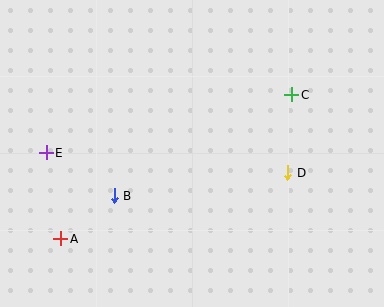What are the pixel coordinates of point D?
Point D is at (288, 173).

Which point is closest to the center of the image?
Point B at (114, 196) is closest to the center.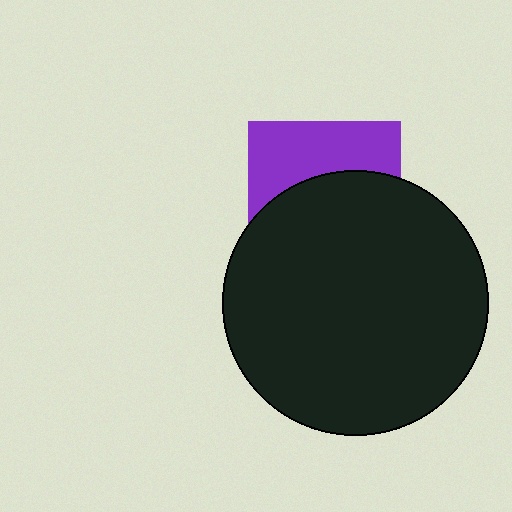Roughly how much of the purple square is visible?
A small part of it is visible (roughly 40%).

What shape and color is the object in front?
The object in front is a black circle.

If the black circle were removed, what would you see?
You would see the complete purple square.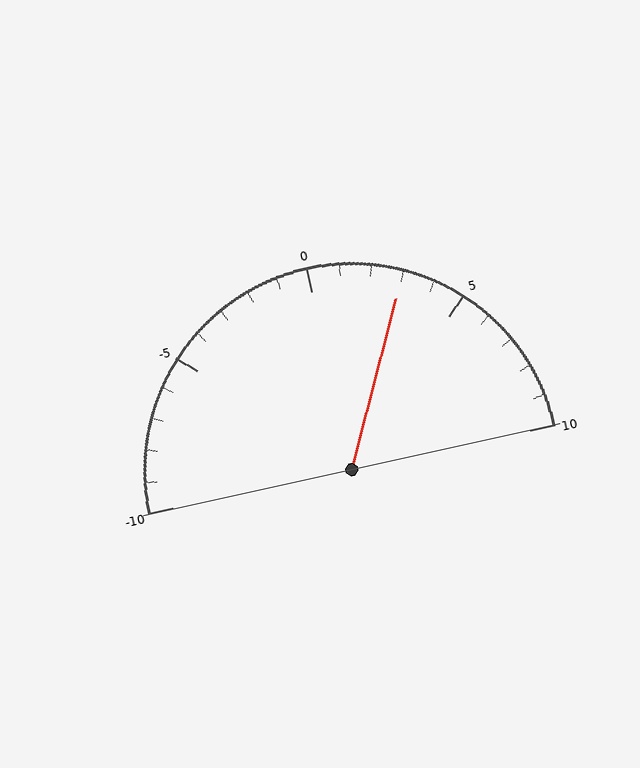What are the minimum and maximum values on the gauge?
The gauge ranges from -10 to 10.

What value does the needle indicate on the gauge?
The needle indicates approximately 3.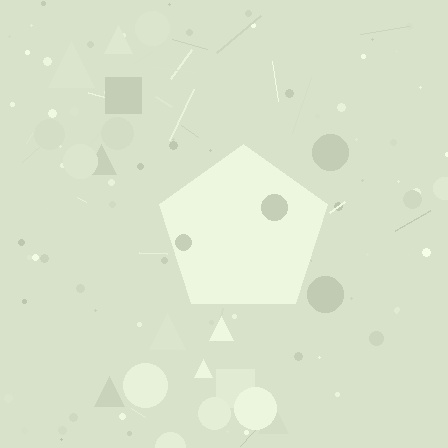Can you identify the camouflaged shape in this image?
The camouflaged shape is a pentagon.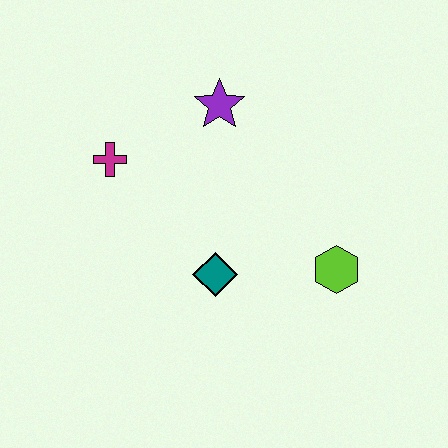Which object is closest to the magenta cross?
The purple star is closest to the magenta cross.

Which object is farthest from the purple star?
The lime hexagon is farthest from the purple star.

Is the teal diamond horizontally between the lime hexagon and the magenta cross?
Yes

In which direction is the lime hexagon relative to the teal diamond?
The lime hexagon is to the right of the teal diamond.